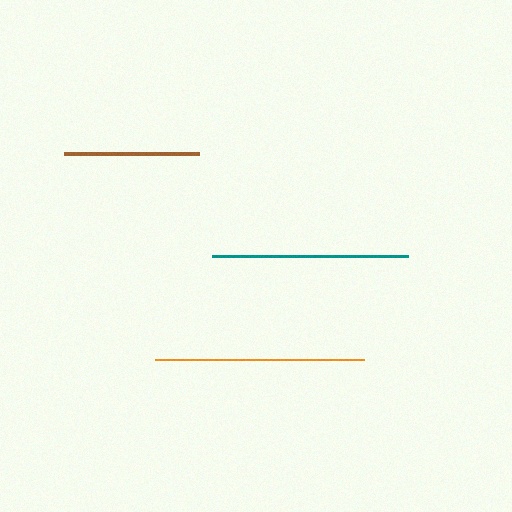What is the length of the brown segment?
The brown segment is approximately 134 pixels long.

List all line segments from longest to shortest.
From longest to shortest: orange, teal, brown.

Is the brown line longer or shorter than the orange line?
The orange line is longer than the brown line.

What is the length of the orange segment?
The orange segment is approximately 210 pixels long.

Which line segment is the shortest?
The brown line is the shortest at approximately 134 pixels.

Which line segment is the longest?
The orange line is the longest at approximately 210 pixels.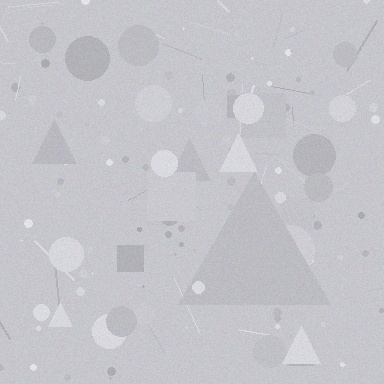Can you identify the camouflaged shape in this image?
The camouflaged shape is a triangle.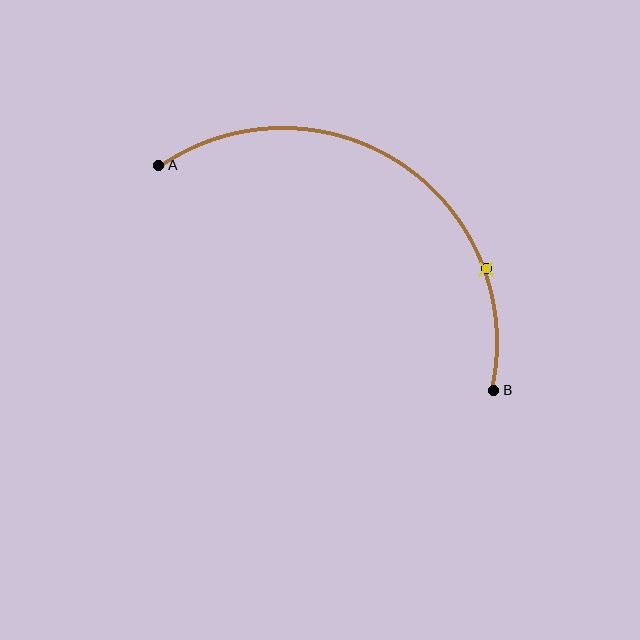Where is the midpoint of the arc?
The arc midpoint is the point on the curve farthest from the straight line joining A and B. It sits above and to the right of that line.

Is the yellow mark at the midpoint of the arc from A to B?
No. The yellow mark lies on the arc but is closer to endpoint B. The arc midpoint would be at the point on the curve equidistant along the arc from both A and B.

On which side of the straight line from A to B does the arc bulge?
The arc bulges above and to the right of the straight line connecting A and B.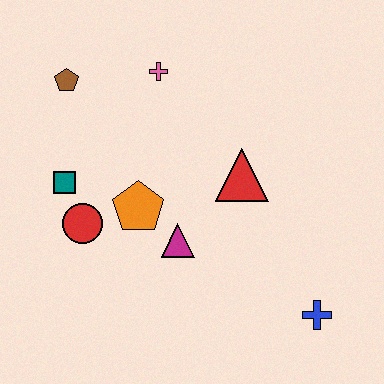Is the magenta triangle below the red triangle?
Yes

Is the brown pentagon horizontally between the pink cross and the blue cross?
No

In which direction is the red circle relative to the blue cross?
The red circle is to the left of the blue cross.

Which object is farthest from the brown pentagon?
The blue cross is farthest from the brown pentagon.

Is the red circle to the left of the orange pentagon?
Yes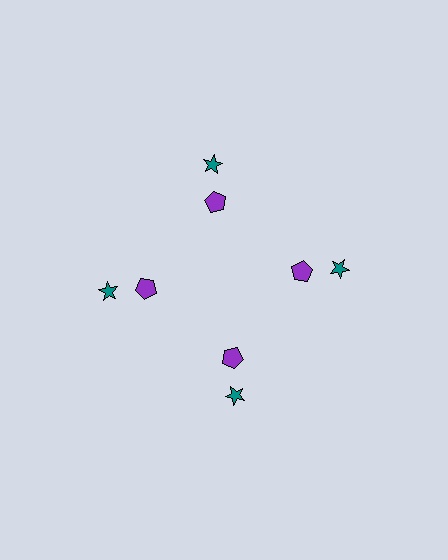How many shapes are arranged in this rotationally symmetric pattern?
There are 8 shapes, arranged in 4 groups of 2.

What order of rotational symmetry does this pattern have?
This pattern has 4-fold rotational symmetry.